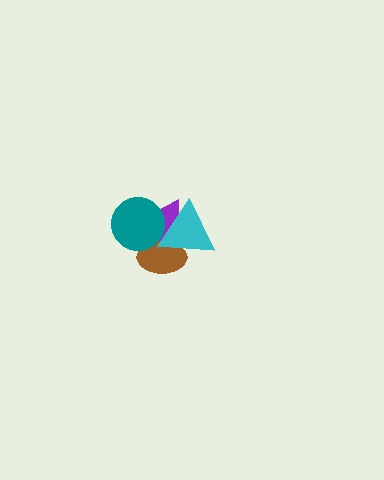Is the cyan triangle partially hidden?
No, no other shape covers it.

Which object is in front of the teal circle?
The cyan triangle is in front of the teal circle.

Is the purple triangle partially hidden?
Yes, it is partially covered by another shape.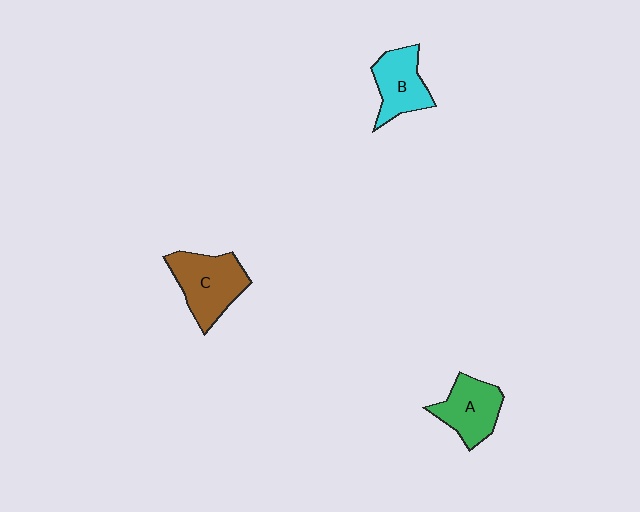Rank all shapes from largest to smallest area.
From largest to smallest: C (brown), A (green), B (cyan).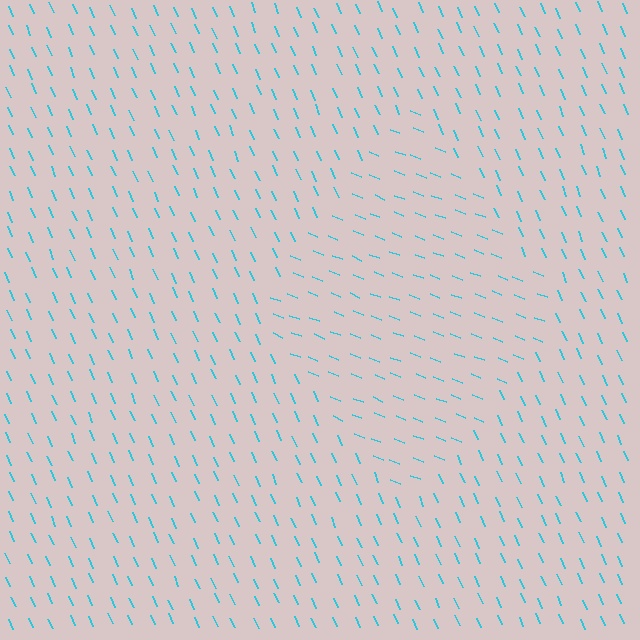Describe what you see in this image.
The image is filled with small cyan line segments. A diamond region in the image has lines oriented differently from the surrounding lines, creating a visible texture boundary.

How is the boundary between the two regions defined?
The boundary is defined purely by a change in line orientation (approximately 45 degrees difference). All lines are the same color and thickness.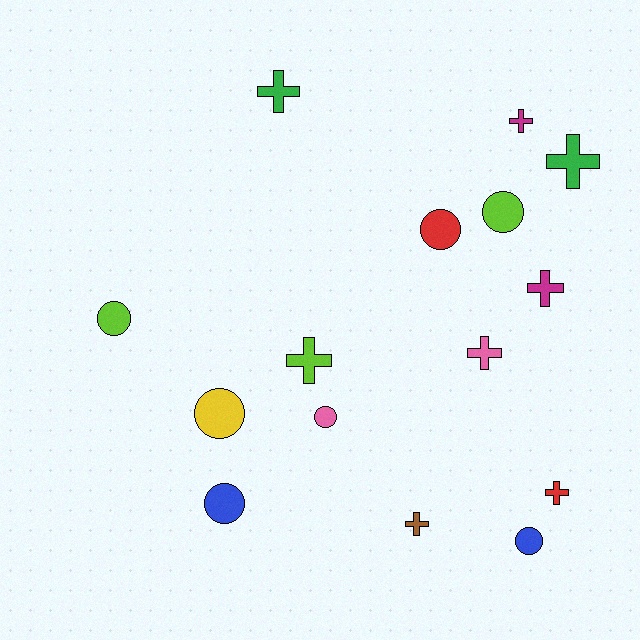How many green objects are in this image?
There are 2 green objects.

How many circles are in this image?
There are 7 circles.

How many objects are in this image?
There are 15 objects.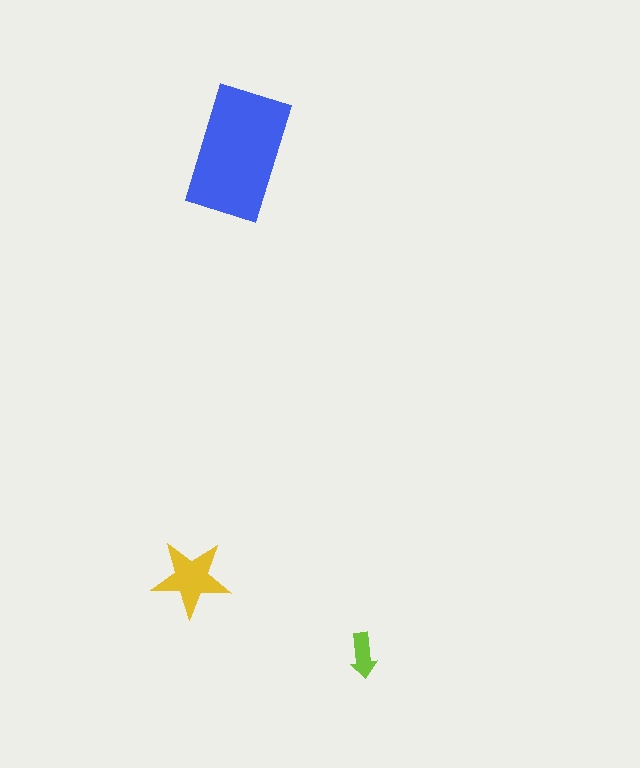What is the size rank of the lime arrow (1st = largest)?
3rd.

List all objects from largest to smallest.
The blue rectangle, the yellow star, the lime arrow.